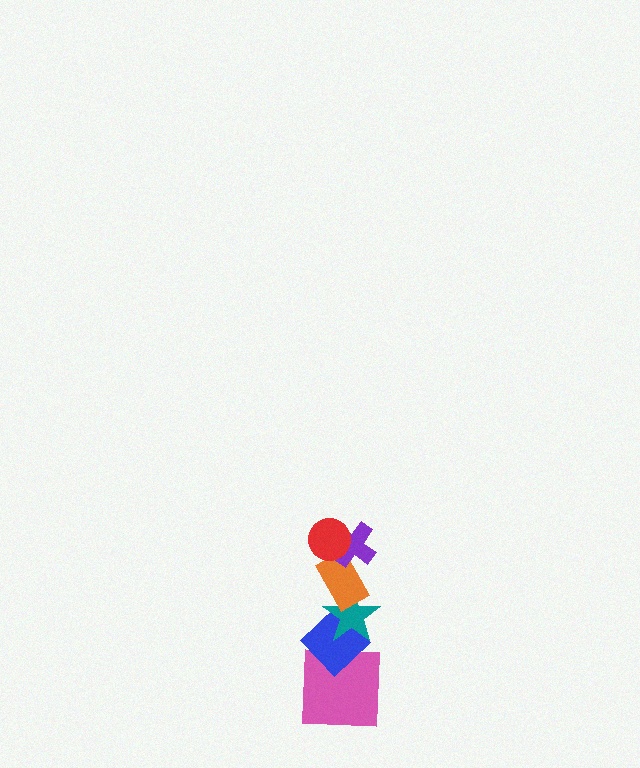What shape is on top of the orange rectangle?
The purple cross is on top of the orange rectangle.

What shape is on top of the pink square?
The blue diamond is on top of the pink square.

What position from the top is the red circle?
The red circle is 1st from the top.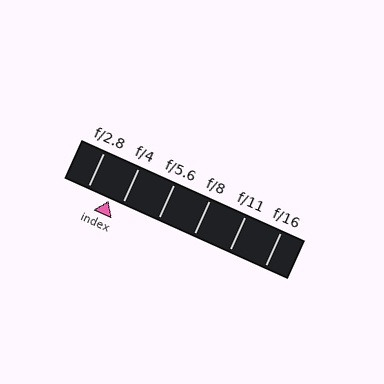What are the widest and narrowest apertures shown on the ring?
The widest aperture shown is f/2.8 and the narrowest is f/16.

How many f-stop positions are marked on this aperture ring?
There are 6 f-stop positions marked.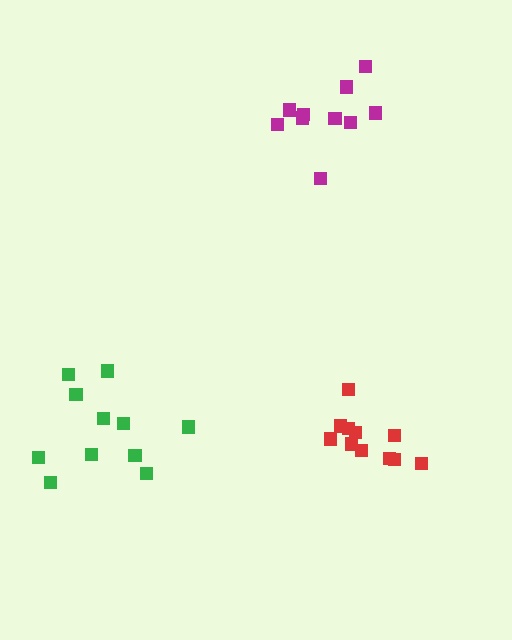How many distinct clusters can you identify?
There are 3 distinct clusters.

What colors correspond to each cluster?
The clusters are colored: green, magenta, red.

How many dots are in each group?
Group 1: 11 dots, Group 2: 10 dots, Group 3: 11 dots (32 total).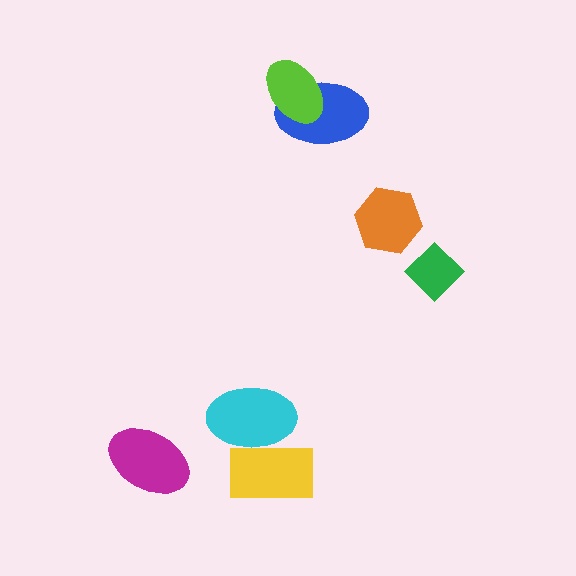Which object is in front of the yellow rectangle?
The cyan ellipse is in front of the yellow rectangle.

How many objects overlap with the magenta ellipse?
0 objects overlap with the magenta ellipse.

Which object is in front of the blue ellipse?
The lime ellipse is in front of the blue ellipse.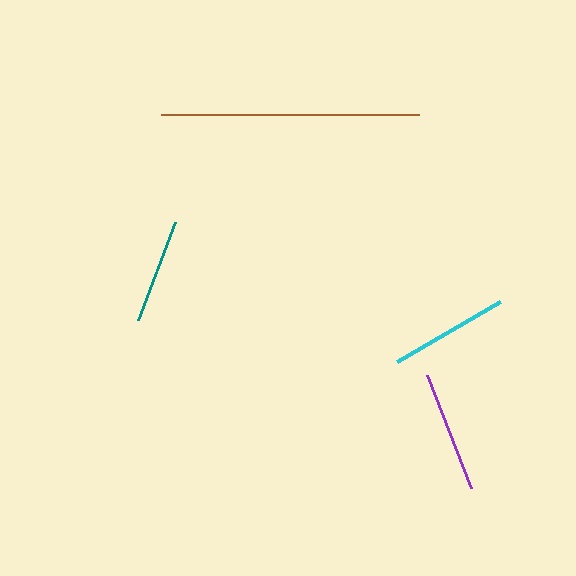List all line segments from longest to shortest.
From longest to shortest: brown, purple, cyan, teal.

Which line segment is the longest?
The brown line is the longest at approximately 258 pixels.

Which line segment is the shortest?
The teal line is the shortest at approximately 105 pixels.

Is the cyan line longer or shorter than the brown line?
The brown line is longer than the cyan line.